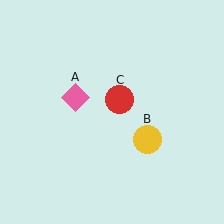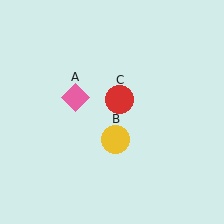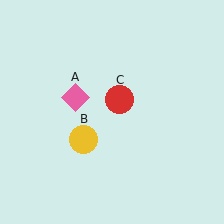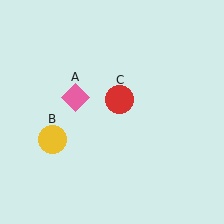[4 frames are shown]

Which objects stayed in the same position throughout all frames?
Pink diamond (object A) and red circle (object C) remained stationary.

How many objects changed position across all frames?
1 object changed position: yellow circle (object B).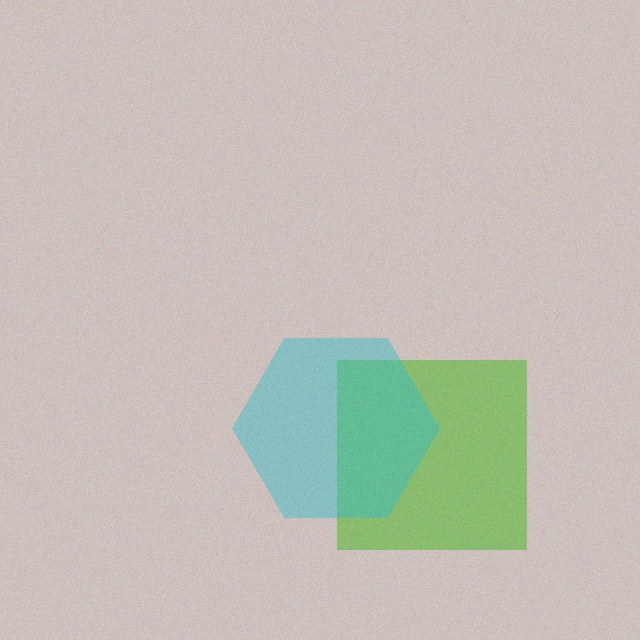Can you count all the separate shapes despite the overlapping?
Yes, there are 2 separate shapes.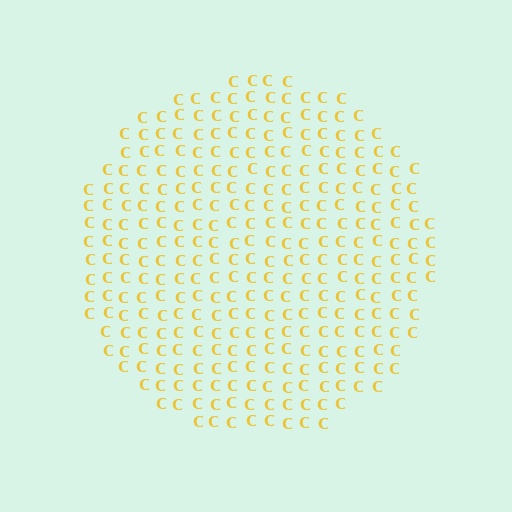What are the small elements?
The small elements are letter C's.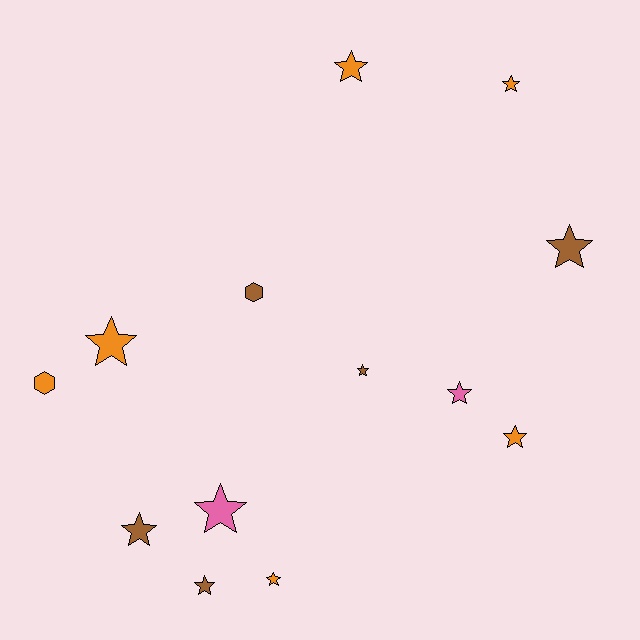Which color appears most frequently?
Orange, with 6 objects.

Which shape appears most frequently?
Star, with 11 objects.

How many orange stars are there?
There are 5 orange stars.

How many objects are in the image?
There are 13 objects.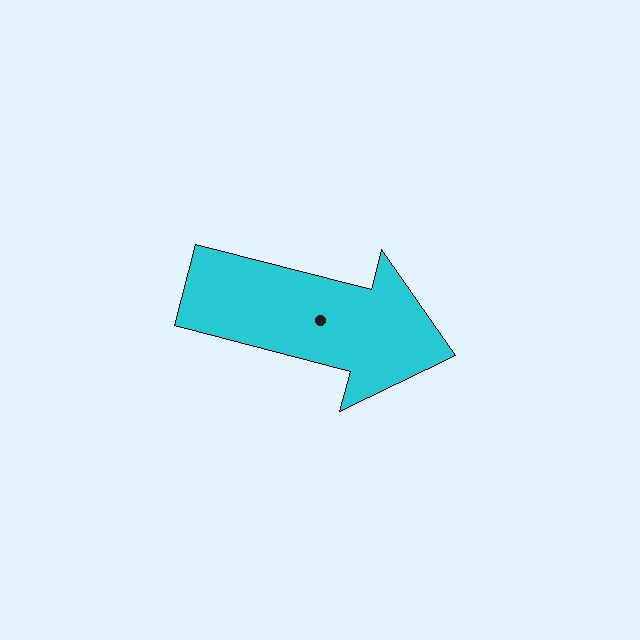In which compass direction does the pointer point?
East.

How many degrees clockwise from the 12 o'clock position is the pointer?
Approximately 105 degrees.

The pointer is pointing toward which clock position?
Roughly 3 o'clock.